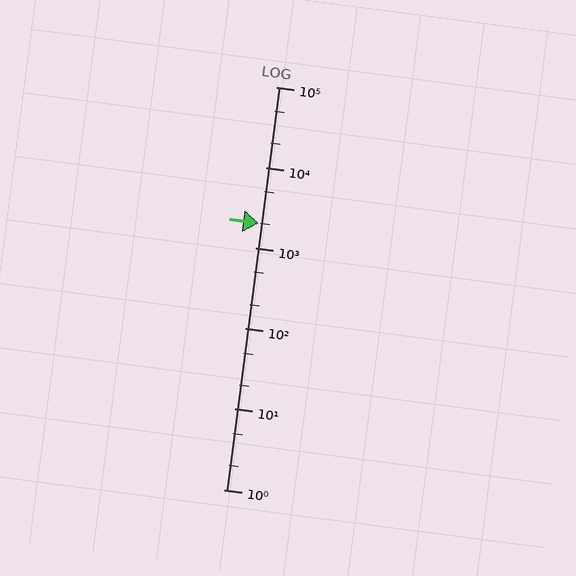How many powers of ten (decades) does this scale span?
The scale spans 5 decades, from 1 to 100000.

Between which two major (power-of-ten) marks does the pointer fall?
The pointer is between 1000 and 10000.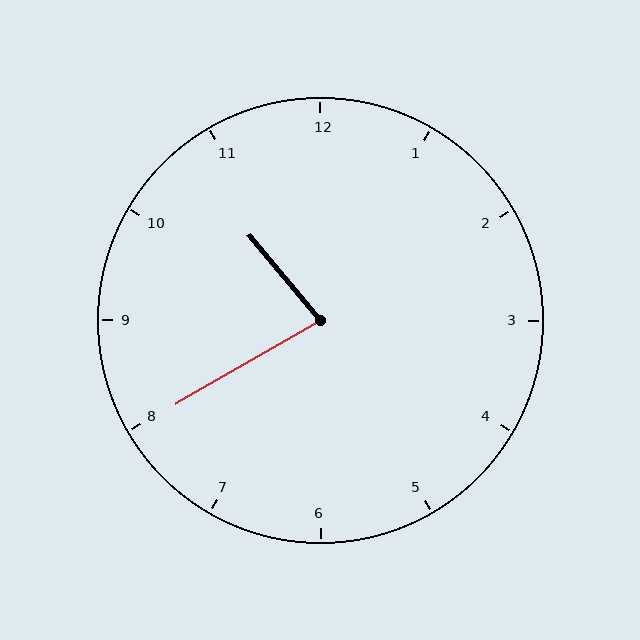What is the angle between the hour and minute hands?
Approximately 80 degrees.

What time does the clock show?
10:40.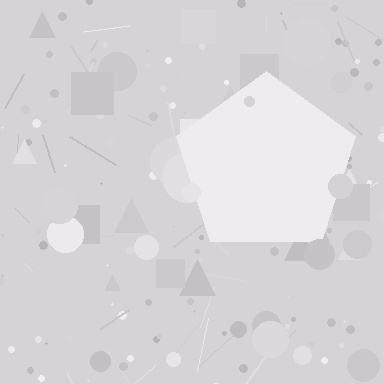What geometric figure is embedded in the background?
A pentagon is embedded in the background.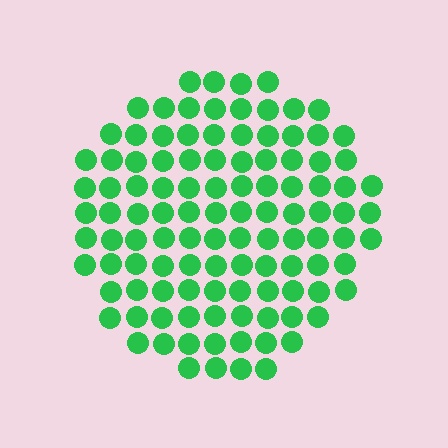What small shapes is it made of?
It is made of small circles.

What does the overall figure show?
The overall figure shows a circle.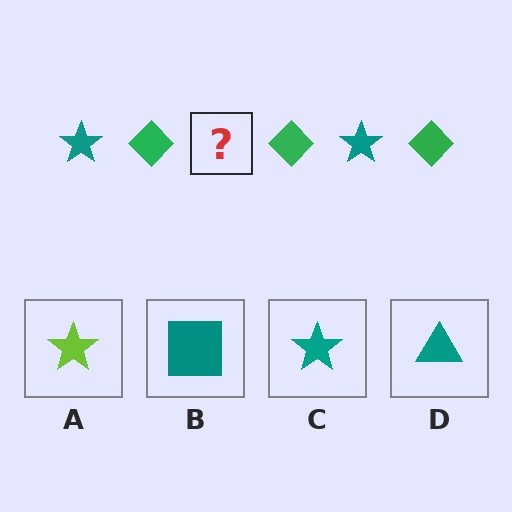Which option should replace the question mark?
Option C.